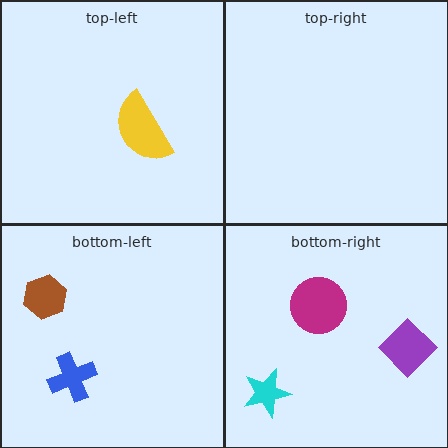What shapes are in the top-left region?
The yellow semicircle.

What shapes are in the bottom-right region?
The cyan star, the purple diamond, the magenta circle.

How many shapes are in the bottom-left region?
2.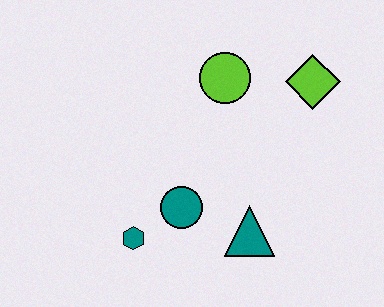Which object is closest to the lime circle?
The lime diamond is closest to the lime circle.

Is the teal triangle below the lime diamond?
Yes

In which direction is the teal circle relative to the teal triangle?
The teal circle is to the left of the teal triangle.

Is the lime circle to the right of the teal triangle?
No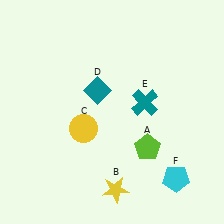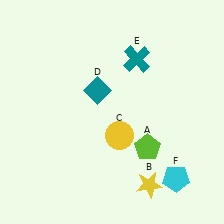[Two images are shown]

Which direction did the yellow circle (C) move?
The yellow circle (C) moved right.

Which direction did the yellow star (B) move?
The yellow star (B) moved right.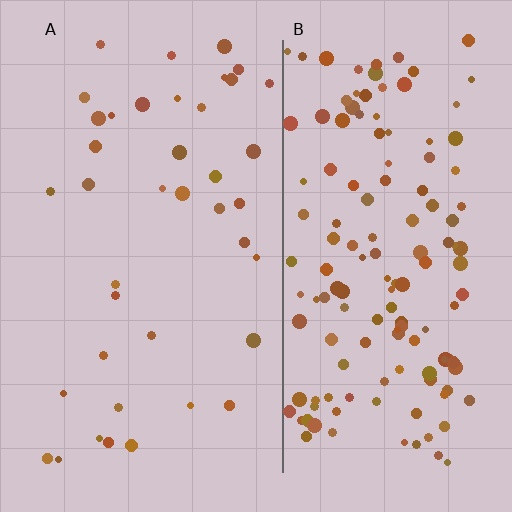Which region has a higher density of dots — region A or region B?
B (the right).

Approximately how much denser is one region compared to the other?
Approximately 3.7× — region B over region A.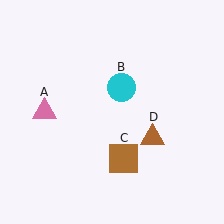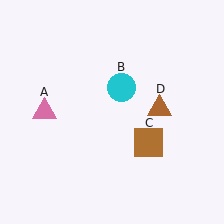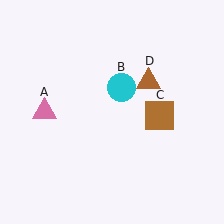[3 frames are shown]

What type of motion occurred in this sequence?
The brown square (object C), brown triangle (object D) rotated counterclockwise around the center of the scene.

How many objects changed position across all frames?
2 objects changed position: brown square (object C), brown triangle (object D).